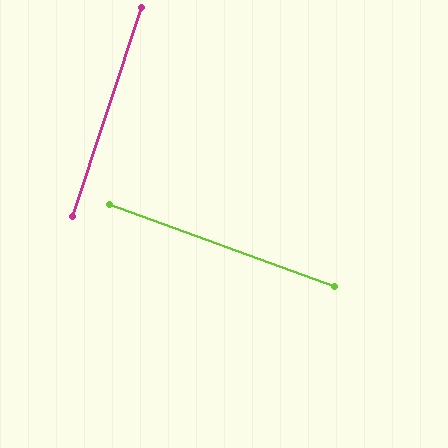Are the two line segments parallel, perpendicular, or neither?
Perpendicular — they meet at approximately 88°.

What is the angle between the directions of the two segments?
Approximately 88 degrees.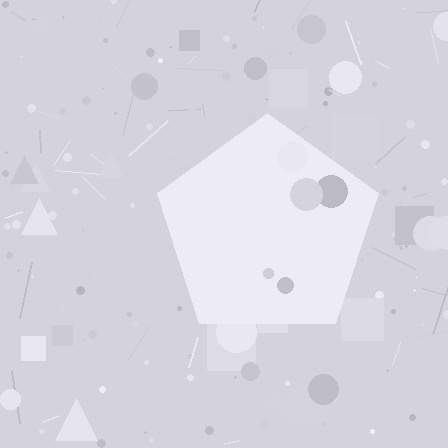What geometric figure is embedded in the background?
A pentagon is embedded in the background.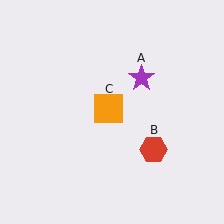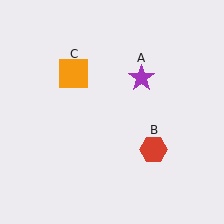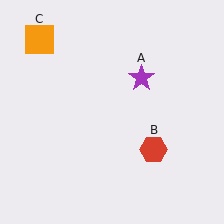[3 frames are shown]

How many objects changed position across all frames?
1 object changed position: orange square (object C).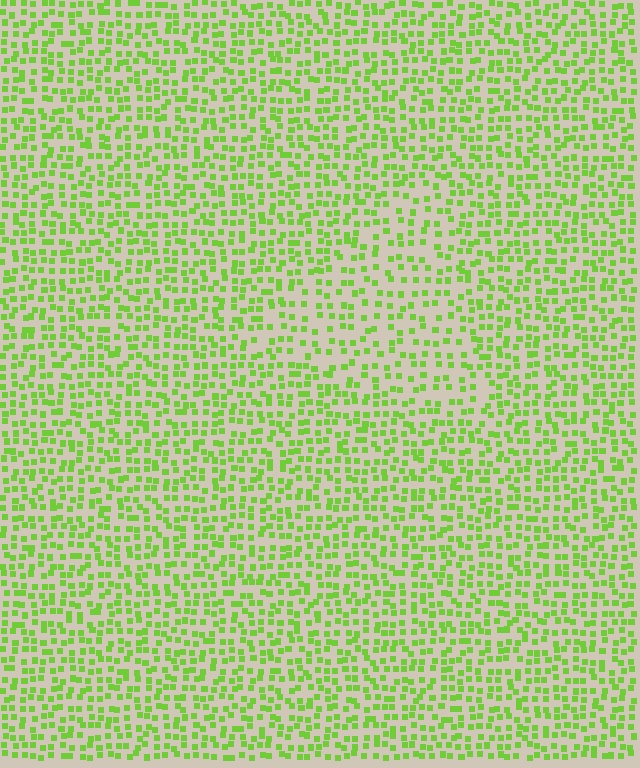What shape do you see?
I see a triangle.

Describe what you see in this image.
The image contains small lime elements arranged at two different densities. A triangle-shaped region is visible where the elements are less densely packed than the surrounding area.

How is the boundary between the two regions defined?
The boundary is defined by a change in element density (approximately 1.6x ratio). All elements are the same color, size, and shape.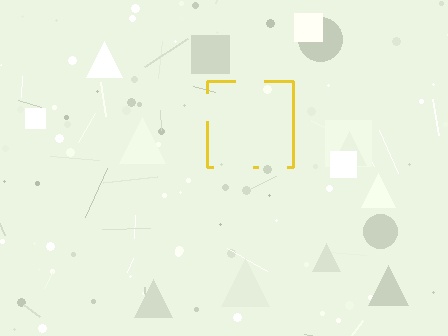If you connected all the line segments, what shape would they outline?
They would outline a square.